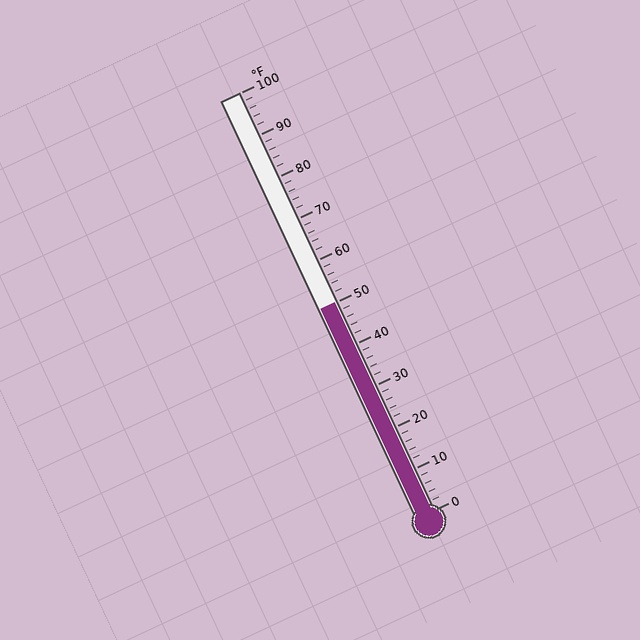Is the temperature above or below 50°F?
The temperature is at 50°F.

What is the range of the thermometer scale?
The thermometer scale ranges from 0°F to 100°F.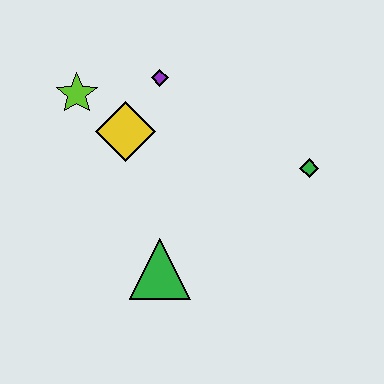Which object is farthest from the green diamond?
The lime star is farthest from the green diamond.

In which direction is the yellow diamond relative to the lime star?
The yellow diamond is to the right of the lime star.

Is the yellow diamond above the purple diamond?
No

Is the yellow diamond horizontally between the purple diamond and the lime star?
Yes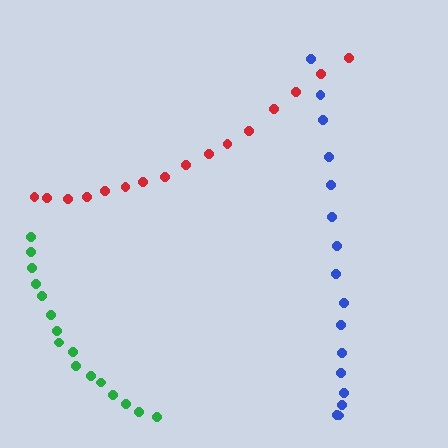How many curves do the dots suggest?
There are 3 distinct paths.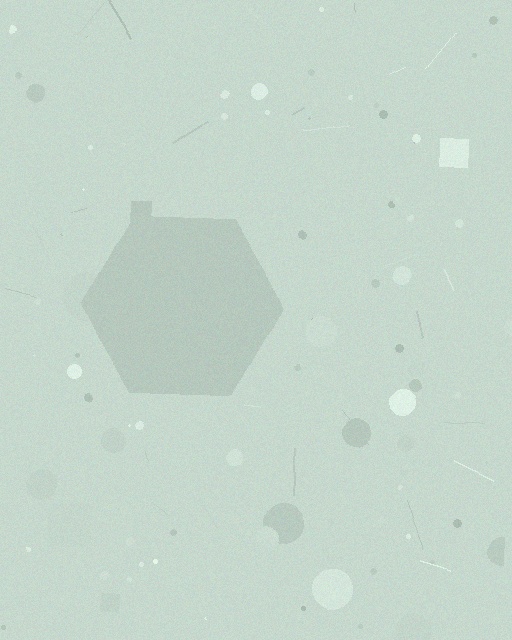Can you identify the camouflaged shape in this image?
The camouflaged shape is a hexagon.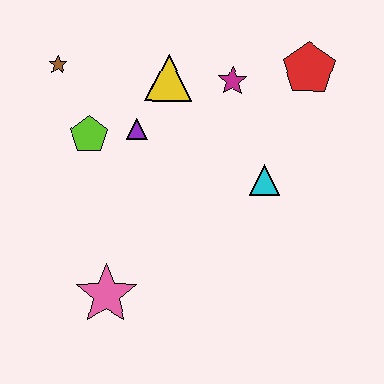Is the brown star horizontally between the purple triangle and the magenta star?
No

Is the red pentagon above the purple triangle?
Yes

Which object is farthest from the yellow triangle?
The pink star is farthest from the yellow triangle.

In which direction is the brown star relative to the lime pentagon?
The brown star is above the lime pentagon.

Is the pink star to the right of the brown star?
Yes